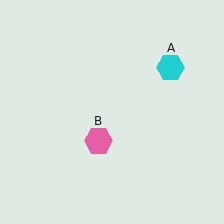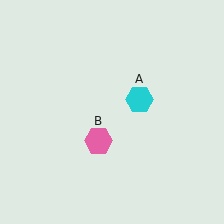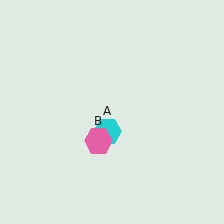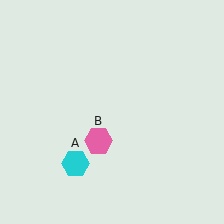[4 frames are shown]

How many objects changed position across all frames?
1 object changed position: cyan hexagon (object A).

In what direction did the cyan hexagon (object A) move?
The cyan hexagon (object A) moved down and to the left.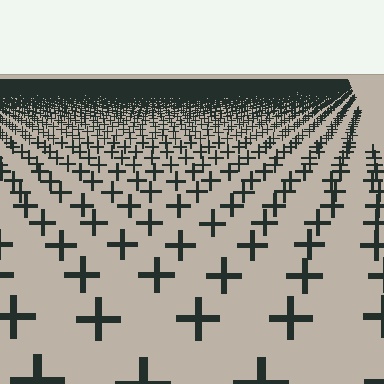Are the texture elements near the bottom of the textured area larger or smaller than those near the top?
Larger. Near the bottom, elements are closer to the viewer and appear at a bigger on-screen size.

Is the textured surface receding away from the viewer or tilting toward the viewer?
The surface is receding away from the viewer. Texture elements get smaller and denser toward the top.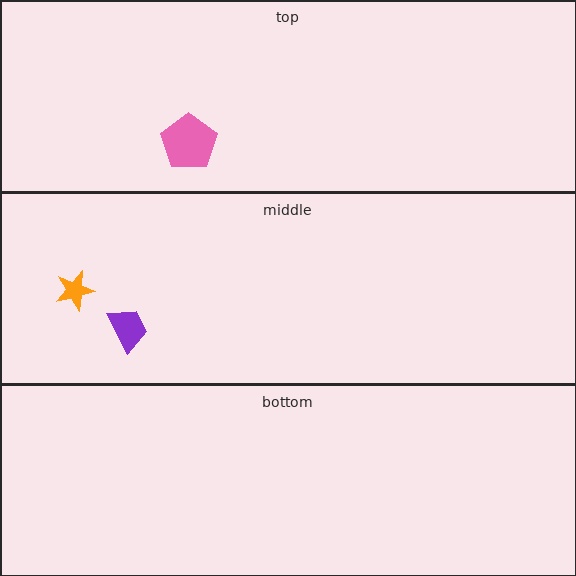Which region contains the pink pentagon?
The top region.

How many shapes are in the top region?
1.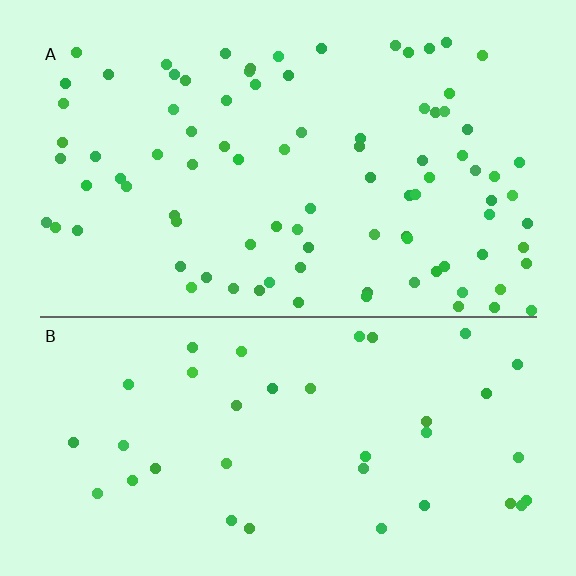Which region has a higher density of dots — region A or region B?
A (the top).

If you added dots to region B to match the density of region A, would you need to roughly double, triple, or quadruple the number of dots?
Approximately double.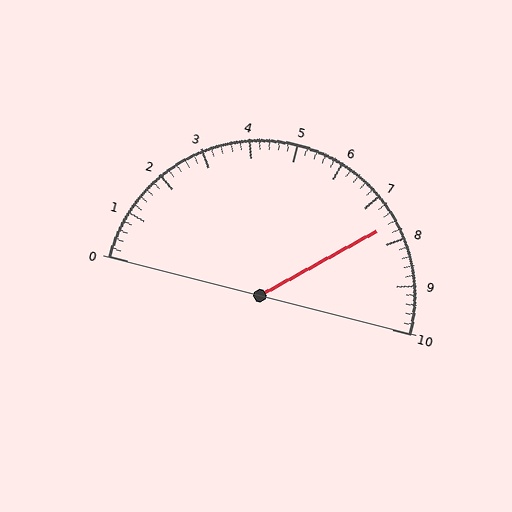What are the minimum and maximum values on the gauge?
The gauge ranges from 0 to 10.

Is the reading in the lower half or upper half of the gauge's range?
The reading is in the upper half of the range (0 to 10).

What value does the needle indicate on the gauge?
The needle indicates approximately 7.6.